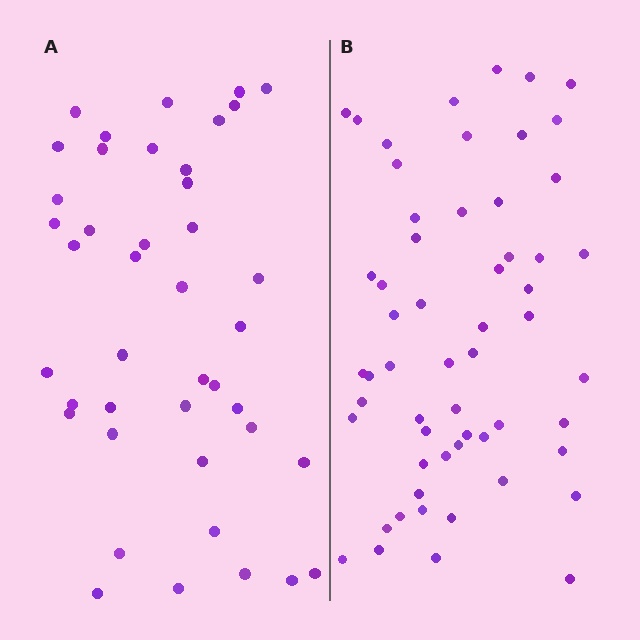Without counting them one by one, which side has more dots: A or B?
Region B (the right region) has more dots.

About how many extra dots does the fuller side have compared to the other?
Region B has approximately 15 more dots than region A.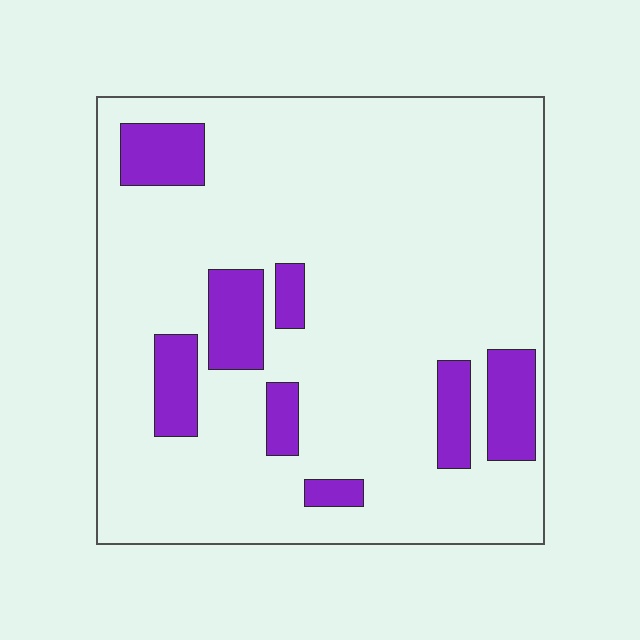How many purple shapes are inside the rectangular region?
8.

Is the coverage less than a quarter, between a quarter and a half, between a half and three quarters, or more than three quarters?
Less than a quarter.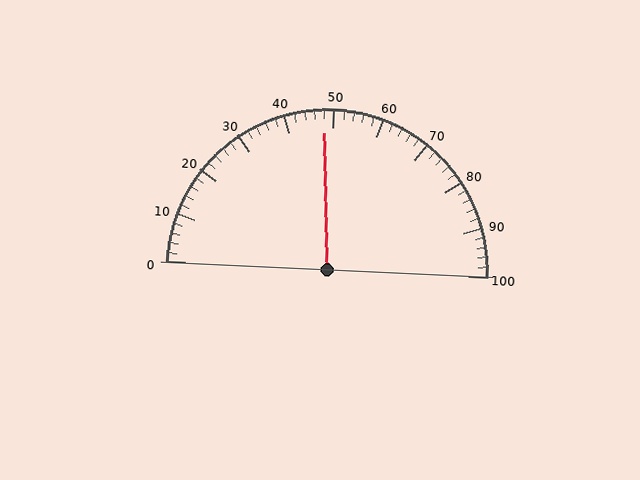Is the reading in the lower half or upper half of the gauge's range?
The reading is in the lower half of the range (0 to 100).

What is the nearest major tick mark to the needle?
The nearest major tick mark is 50.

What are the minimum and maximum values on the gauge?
The gauge ranges from 0 to 100.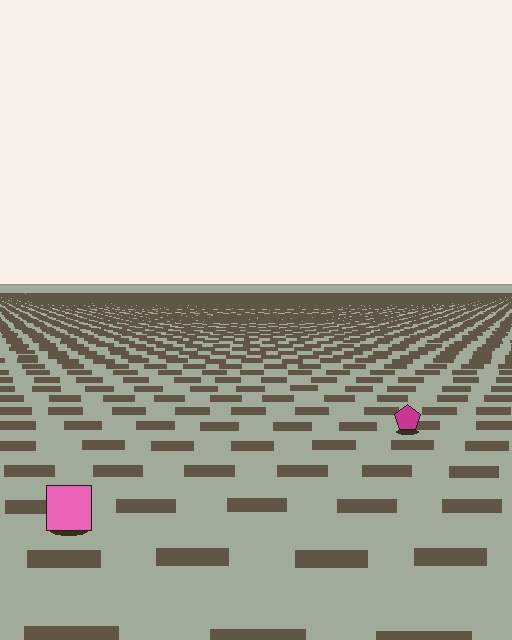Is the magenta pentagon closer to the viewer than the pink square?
No. The pink square is closer — you can tell from the texture gradient: the ground texture is coarser near it.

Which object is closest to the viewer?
The pink square is closest. The texture marks near it are larger and more spread out.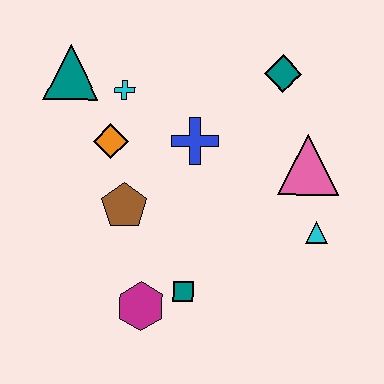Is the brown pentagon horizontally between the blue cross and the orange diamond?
Yes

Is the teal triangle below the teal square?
No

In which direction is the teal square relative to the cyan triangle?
The teal square is to the left of the cyan triangle.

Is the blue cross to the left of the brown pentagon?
No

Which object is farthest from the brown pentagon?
The teal diamond is farthest from the brown pentagon.